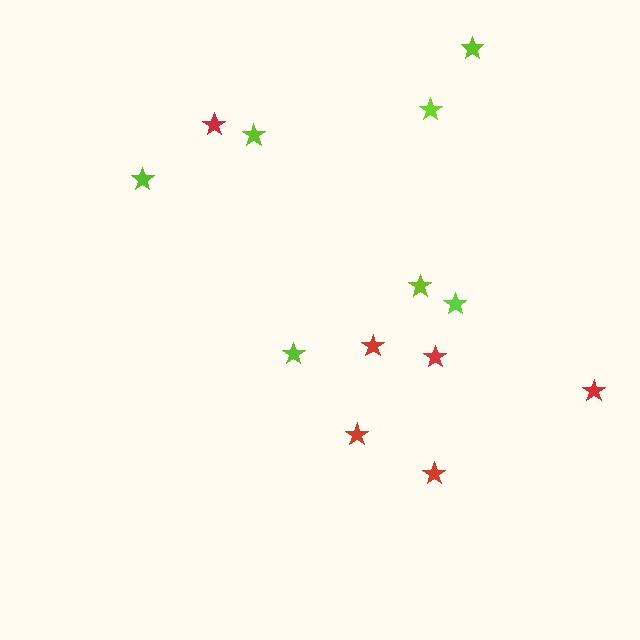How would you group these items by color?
There are 2 groups: one group of red stars (6) and one group of lime stars (7).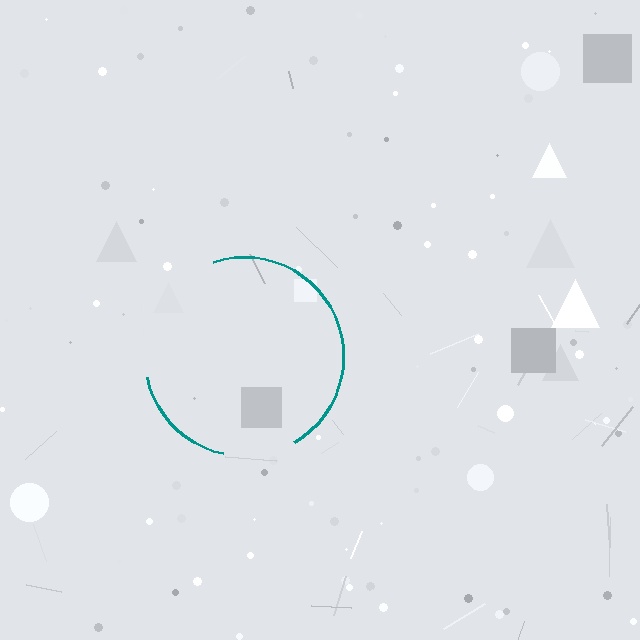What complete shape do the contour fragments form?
The contour fragments form a circle.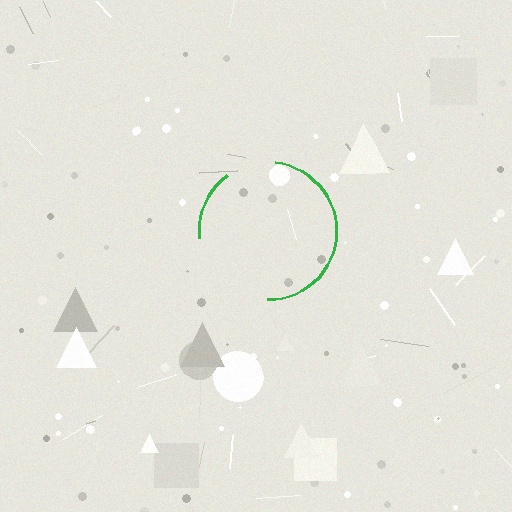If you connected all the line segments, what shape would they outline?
They would outline a circle.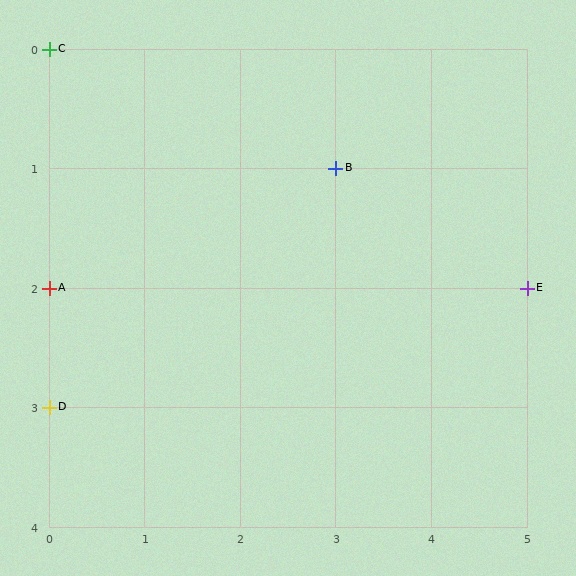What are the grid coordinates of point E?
Point E is at grid coordinates (5, 2).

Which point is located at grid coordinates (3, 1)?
Point B is at (3, 1).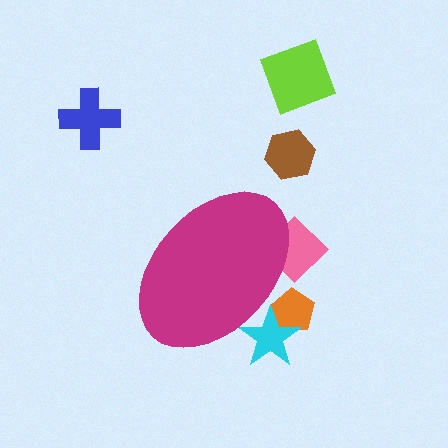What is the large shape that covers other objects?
A magenta ellipse.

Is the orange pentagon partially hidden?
Yes, the orange pentagon is partially hidden behind the magenta ellipse.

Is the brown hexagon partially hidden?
No, the brown hexagon is fully visible.